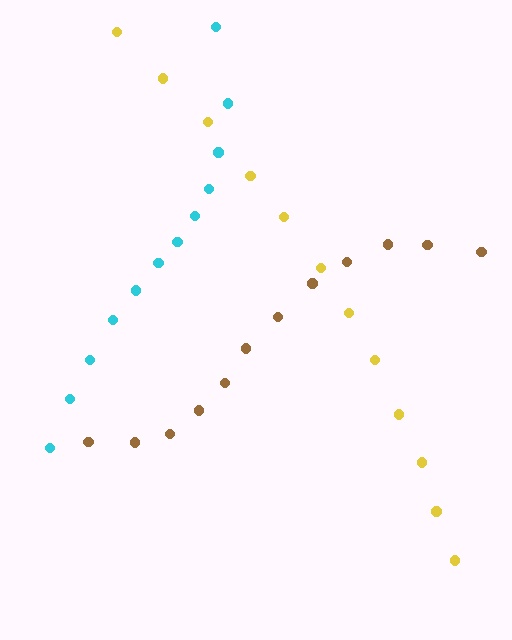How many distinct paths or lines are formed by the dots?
There are 3 distinct paths.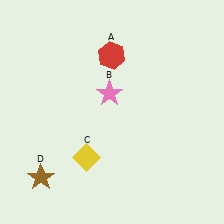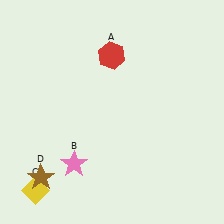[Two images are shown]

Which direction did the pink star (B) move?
The pink star (B) moved down.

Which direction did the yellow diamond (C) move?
The yellow diamond (C) moved left.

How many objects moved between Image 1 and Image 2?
2 objects moved between the two images.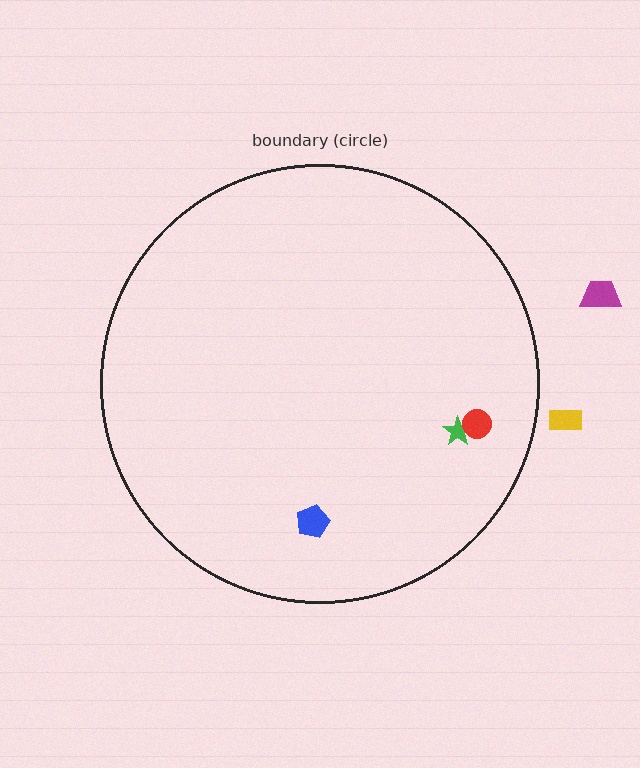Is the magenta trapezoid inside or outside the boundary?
Outside.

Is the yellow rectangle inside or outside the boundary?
Outside.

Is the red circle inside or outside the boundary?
Inside.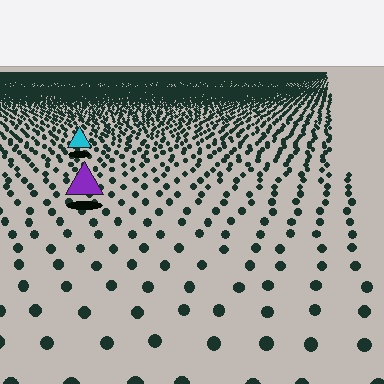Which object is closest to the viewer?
The purple triangle is closest. The texture marks near it are larger and more spread out.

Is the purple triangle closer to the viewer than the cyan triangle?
Yes. The purple triangle is closer — you can tell from the texture gradient: the ground texture is coarser near it.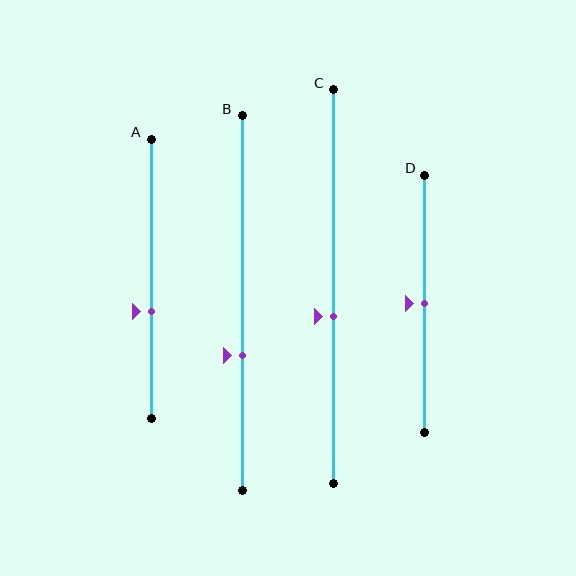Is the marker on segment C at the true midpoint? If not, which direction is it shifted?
No, the marker on segment C is shifted downward by about 8% of the segment length.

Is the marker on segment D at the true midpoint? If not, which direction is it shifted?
Yes, the marker on segment D is at the true midpoint.